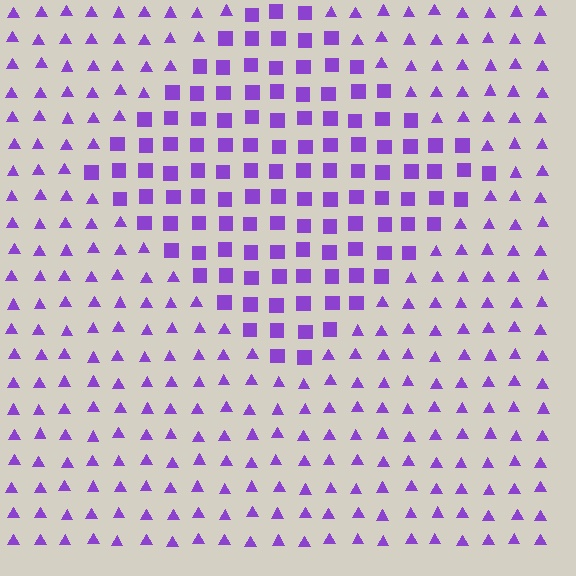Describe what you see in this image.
The image is filled with small purple elements arranged in a uniform grid. A diamond-shaped region contains squares, while the surrounding area contains triangles. The boundary is defined purely by the change in element shape.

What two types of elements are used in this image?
The image uses squares inside the diamond region and triangles outside it.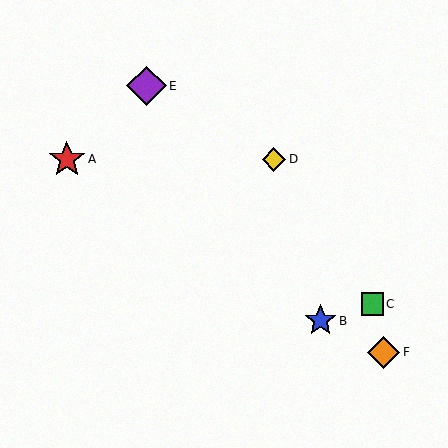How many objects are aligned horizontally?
2 objects (A, D) are aligned horizontally.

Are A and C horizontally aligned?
No, A is at y≈159 and C is at y≈304.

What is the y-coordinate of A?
Object A is at y≈159.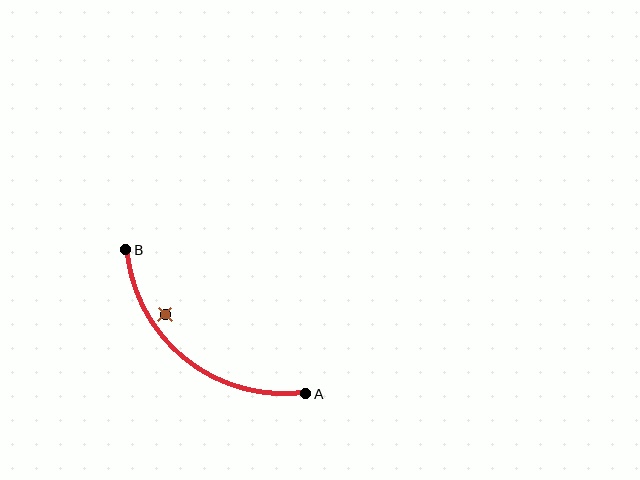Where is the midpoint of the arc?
The arc midpoint is the point on the curve farthest from the straight line joining A and B. It sits below and to the left of that line.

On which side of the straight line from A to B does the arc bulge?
The arc bulges below and to the left of the straight line connecting A and B.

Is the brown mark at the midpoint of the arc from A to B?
No — the brown mark does not lie on the arc at all. It sits slightly inside the curve.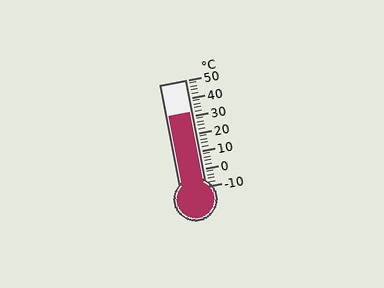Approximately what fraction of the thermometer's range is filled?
The thermometer is filled to approximately 70% of its range.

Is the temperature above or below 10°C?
The temperature is above 10°C.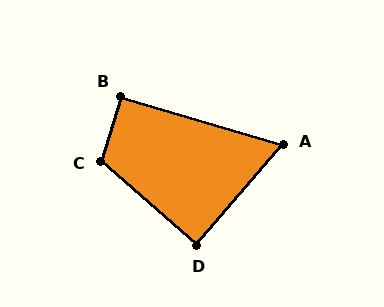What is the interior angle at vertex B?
Approximately 90 degrees (approximately right).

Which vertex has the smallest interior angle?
A, at approximately 66 degrees.